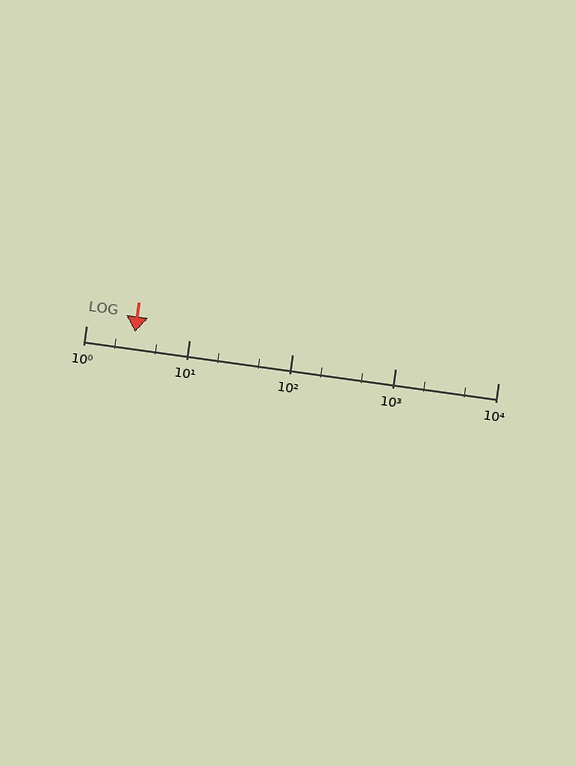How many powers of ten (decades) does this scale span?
The scale spans 4 decades, from 1 to 10000.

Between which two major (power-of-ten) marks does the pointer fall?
The pointer is between 1 and 10.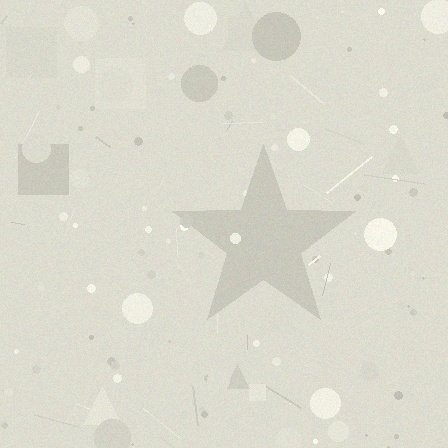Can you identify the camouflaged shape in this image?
The camouflaged shape is a star.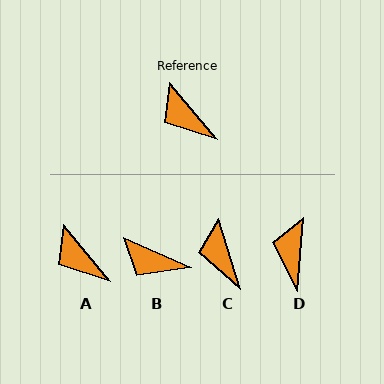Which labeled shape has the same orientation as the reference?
A.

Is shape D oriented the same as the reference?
No, it is off by about 44 degrees.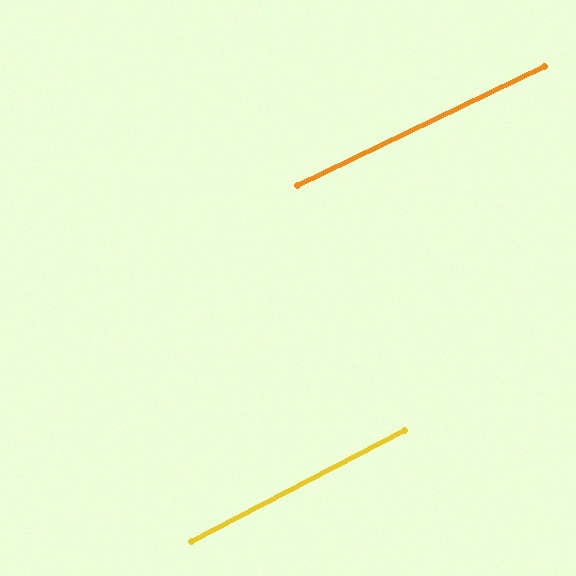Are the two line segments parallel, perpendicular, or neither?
Parallel — their directions differ by only 1.8°.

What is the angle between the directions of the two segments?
Approximately 2 degrees.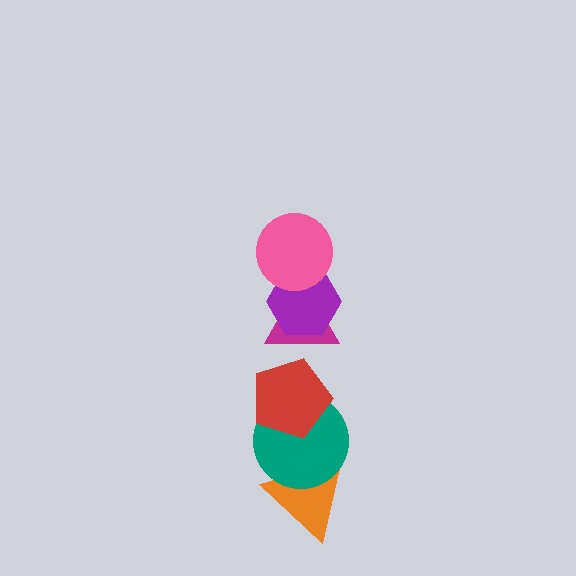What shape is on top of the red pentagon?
The magenta triangle is on top of the red pentagon.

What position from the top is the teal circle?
The teal circle is 5th from the top.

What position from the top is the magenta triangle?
The magenta triangle is 3rd from the top.